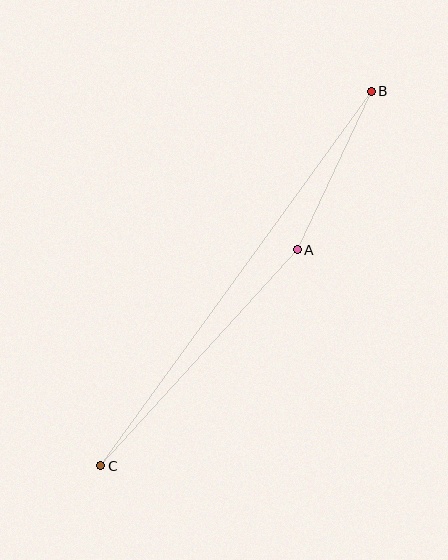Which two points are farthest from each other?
Points B and C are farthest from each other.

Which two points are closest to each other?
Points A and B are closest to each other.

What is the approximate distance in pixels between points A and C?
The distance between A and C is approximately 292 pixels.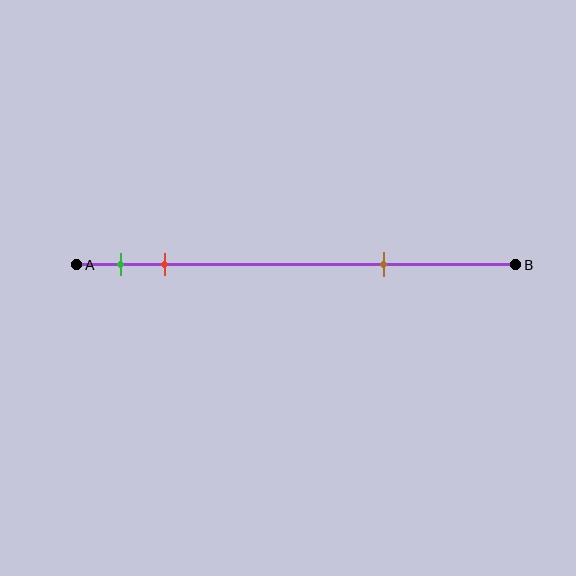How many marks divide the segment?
There are 3 marks dividing the segment.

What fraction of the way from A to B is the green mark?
The green mark is approximately 10% (0.1) of the way from A to B.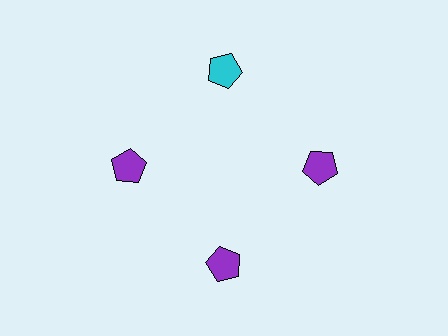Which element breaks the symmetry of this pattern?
The cyan pentagon at roughly the 12 o'clock position breaks the symmetry. All other shapes are purple pentagons.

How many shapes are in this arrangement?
There are 4 shapes arranged in a ring pattern.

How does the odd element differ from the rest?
It has a different color: cyan instead of purple.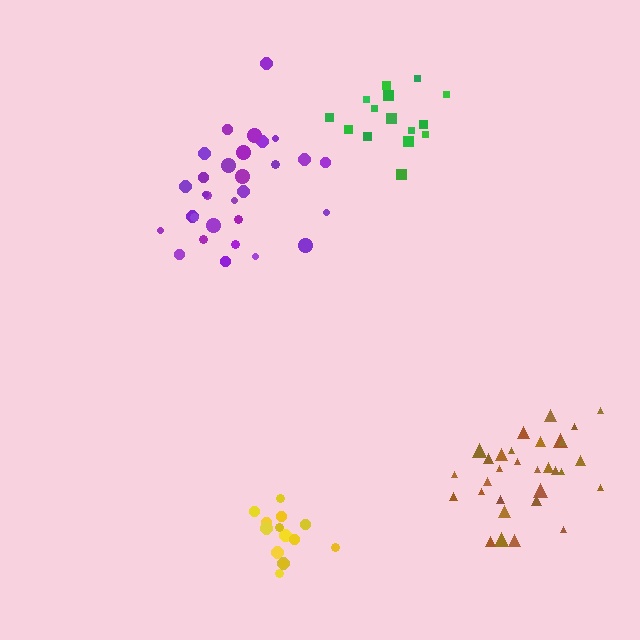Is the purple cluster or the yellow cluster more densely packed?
Yellow.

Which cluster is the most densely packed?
Yellow.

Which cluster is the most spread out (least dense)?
Purple.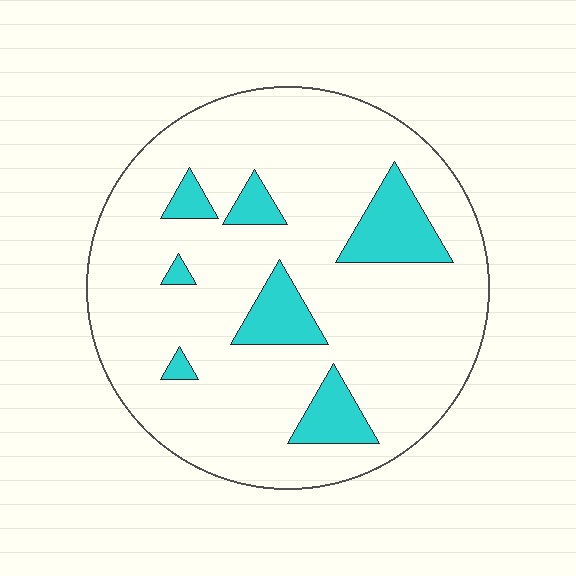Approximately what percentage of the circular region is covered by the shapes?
Approximately 15%.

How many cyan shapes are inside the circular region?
7.